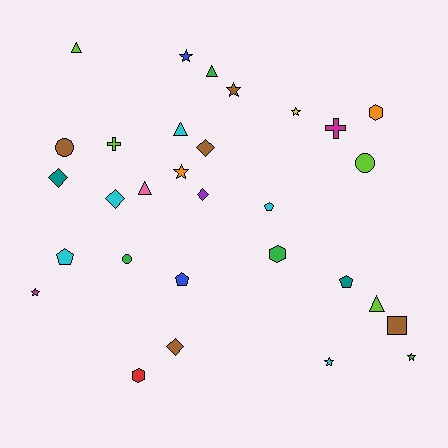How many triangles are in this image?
There are 5 triangles.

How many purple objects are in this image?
There is 1 purple object.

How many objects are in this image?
There are 30 objects.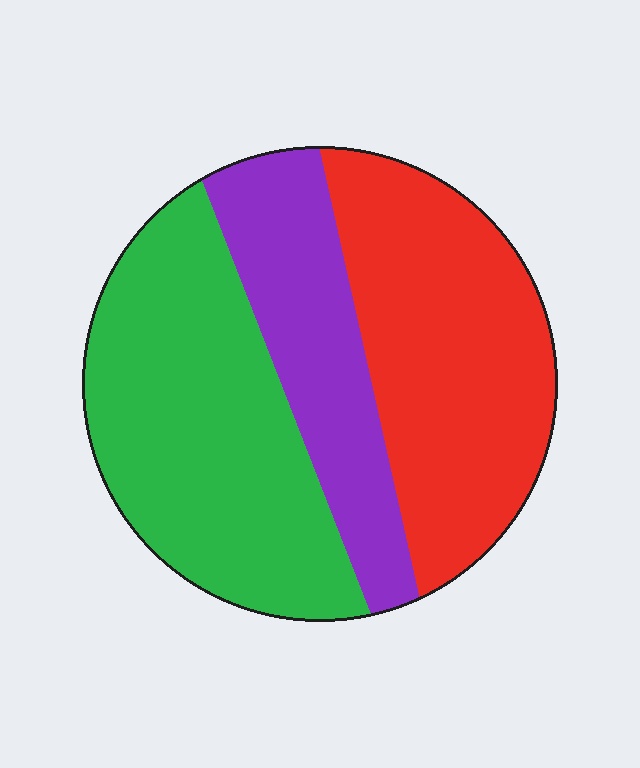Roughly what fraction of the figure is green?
Green covers 40% of the figure.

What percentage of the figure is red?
Red covers 37% of the figure.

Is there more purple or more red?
Red.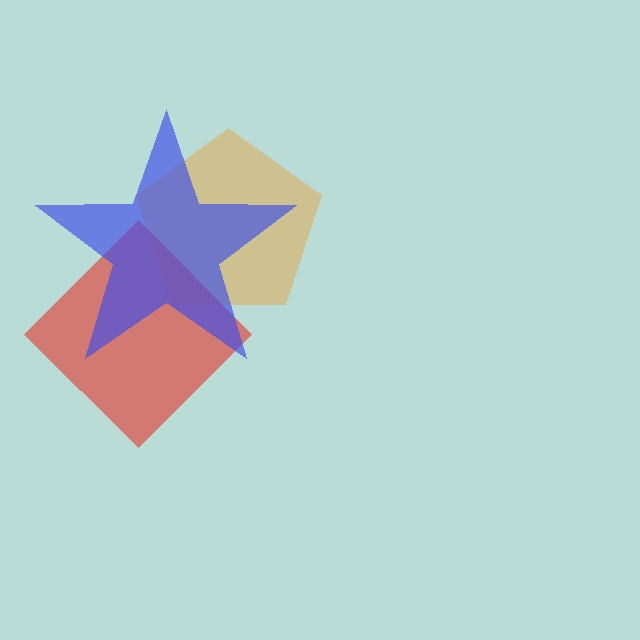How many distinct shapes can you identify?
There are 3 distinct shapes: an orange pentagon, a red diamond, a blue star.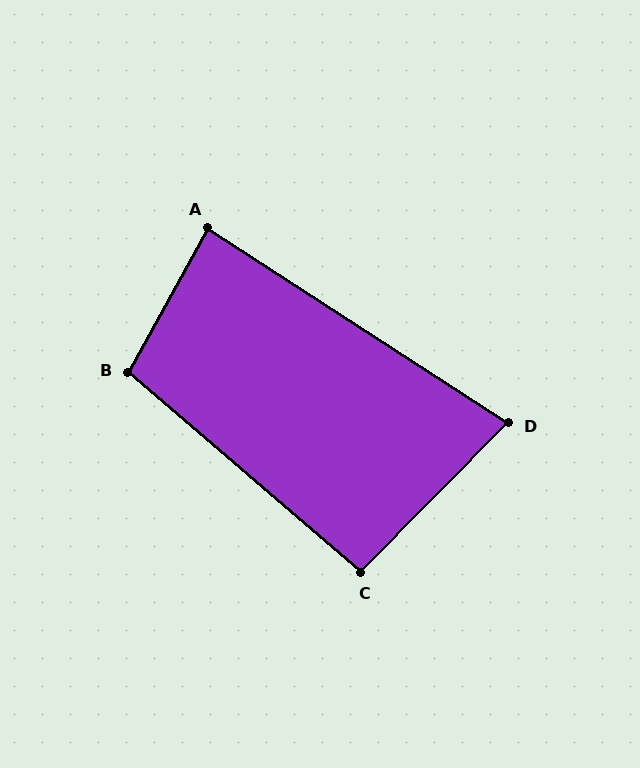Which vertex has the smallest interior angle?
D, at approximately 78 degrees.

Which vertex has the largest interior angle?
B, at approximately 102 degrees.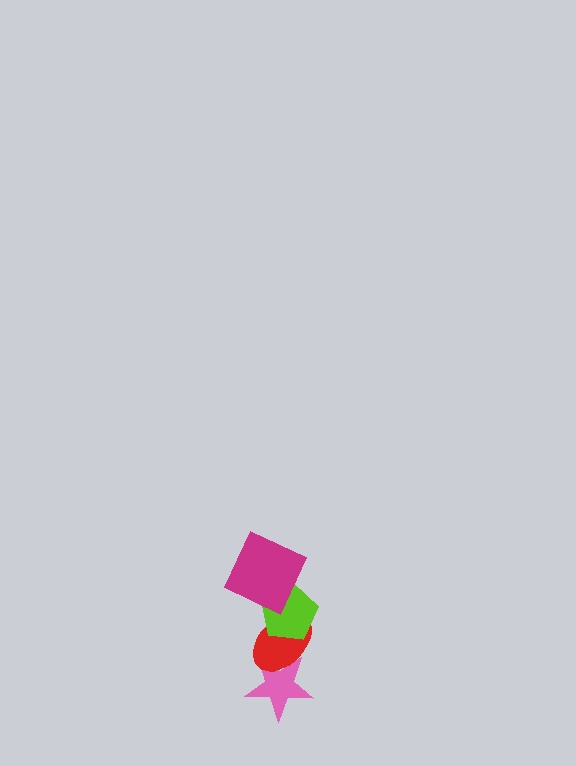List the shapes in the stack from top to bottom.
From top to bottom: the magenta square, the lime pentagon, the red ellipse, the pink star.